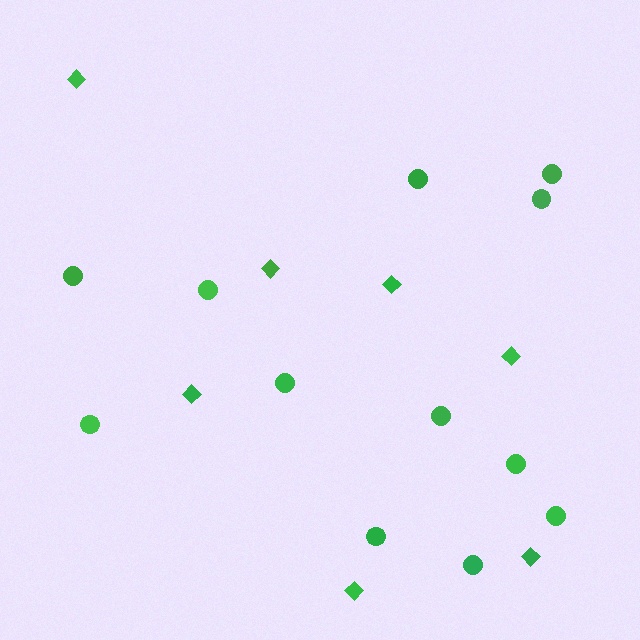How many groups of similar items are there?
There are 2 groups: one group of circles (12) and one group of diamonds (7).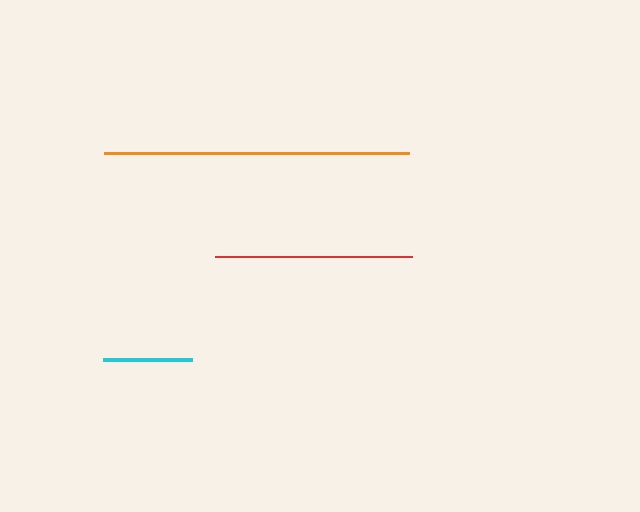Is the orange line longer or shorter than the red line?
The orange line is longer than the red line.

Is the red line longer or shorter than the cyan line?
The red line is longer than the cyan line.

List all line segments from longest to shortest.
From longest to shortest: orange, red, cyan.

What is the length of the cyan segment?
The cyan segment is approximately 88 pixels long.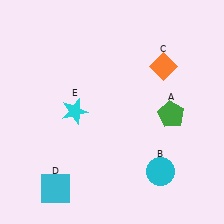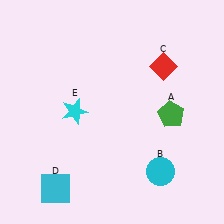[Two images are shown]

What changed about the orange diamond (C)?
In Image 1, C is orange. In Image 2, it changed to red.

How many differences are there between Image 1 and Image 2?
There is 1 difference between the two images.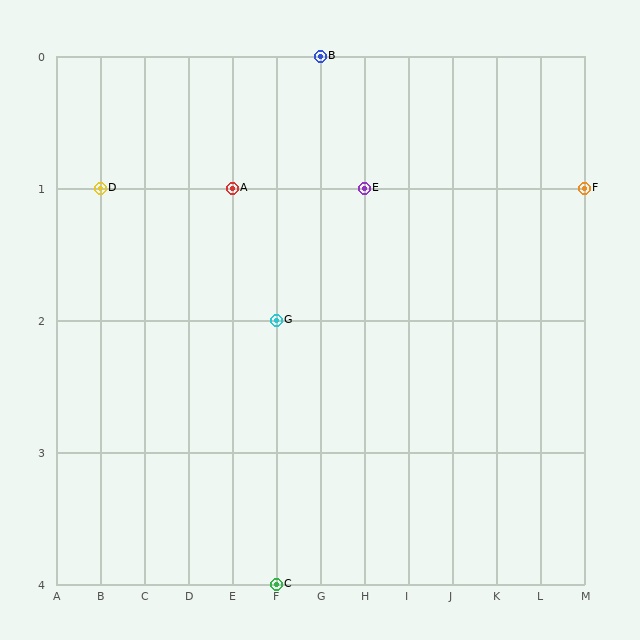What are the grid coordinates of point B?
Point B is at grid coordinates (G, 0).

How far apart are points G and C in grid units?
Points G and C are 2 rows apart.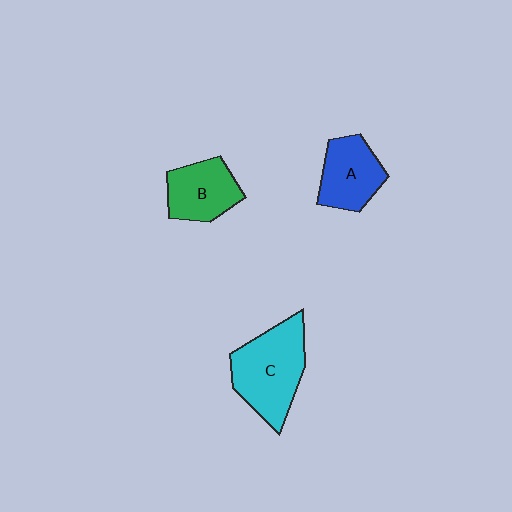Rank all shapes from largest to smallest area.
From largest to smallest: C (cyan), A (blue), B (green).